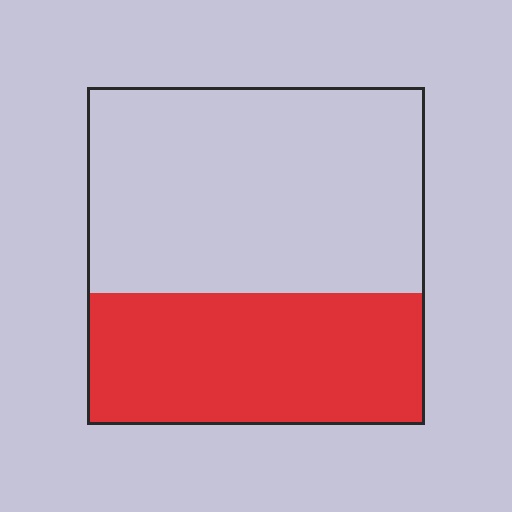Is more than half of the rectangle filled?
No.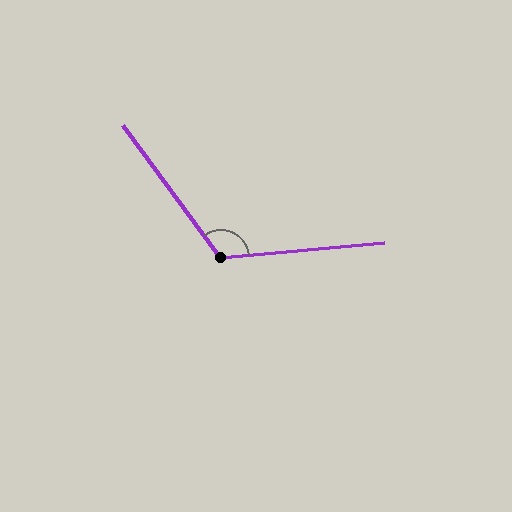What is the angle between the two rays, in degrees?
Approximately 121 degrees.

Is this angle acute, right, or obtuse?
It is obtuse.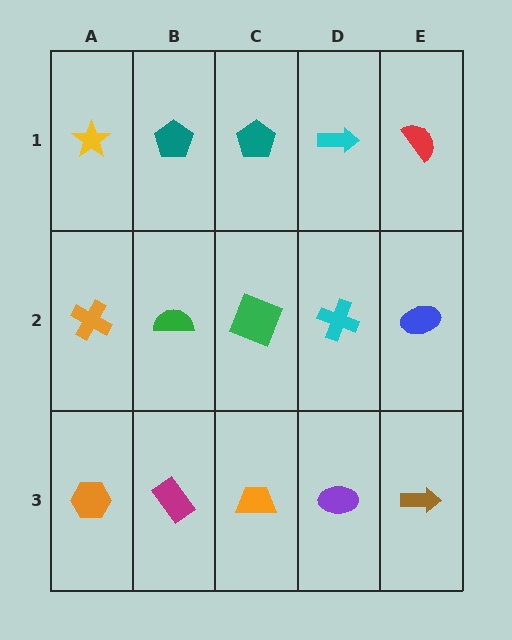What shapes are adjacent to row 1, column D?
A cyan cross (row 2, column D), a teal pentagon (row 1, column C), a red semicircle (row 1, column E).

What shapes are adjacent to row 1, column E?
A blue ellipse (row 2, column E), a cyan arrow (row 1, column D).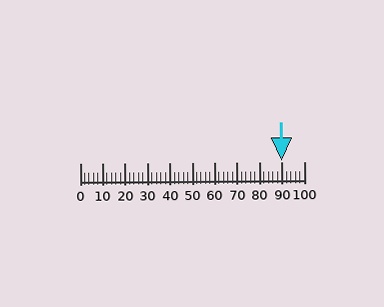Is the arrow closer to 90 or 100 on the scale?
The arrow is closer to 90.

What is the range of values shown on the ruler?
The ruler shows values from 0 to 100.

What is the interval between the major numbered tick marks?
The major tick marks are spaced 10 units apart.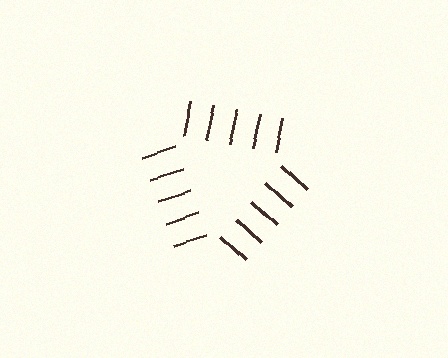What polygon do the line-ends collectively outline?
An illusory triangle — the line segments terminate on its edges but no continuous stroke is drawn.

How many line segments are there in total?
15 — 5 along each of the 3 edges.